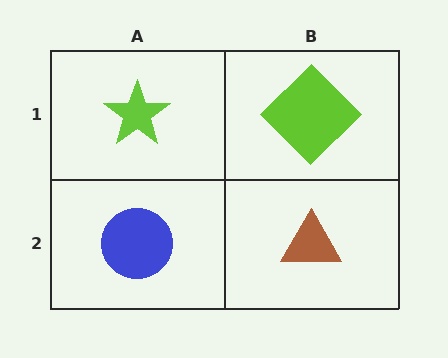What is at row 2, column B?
A brown triangle.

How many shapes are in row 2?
2 shapes.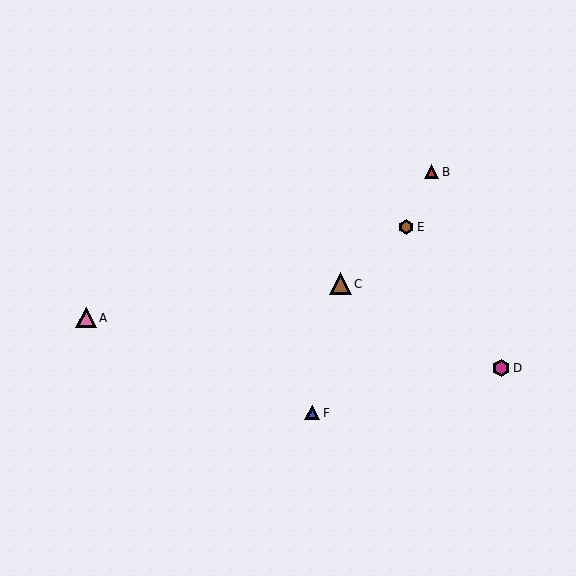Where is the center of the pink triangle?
The center of the pink triangle is at (86, 318).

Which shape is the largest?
The brown triangle (labeled C) is the largest.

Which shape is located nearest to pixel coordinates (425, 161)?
The red triangle (labeled B) at (432, 172) is nearest to that location.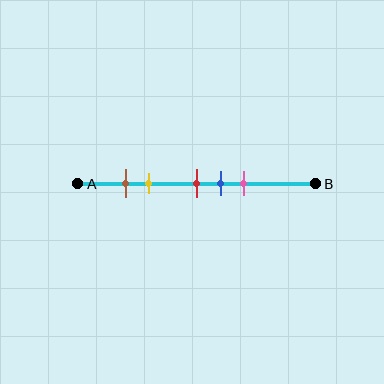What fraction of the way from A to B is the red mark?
The red mark is approximately 50% (0.5) of the way from A to B.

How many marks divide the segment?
There are 5 marks dividing the segment.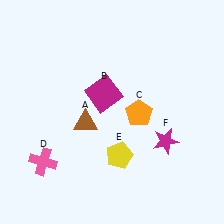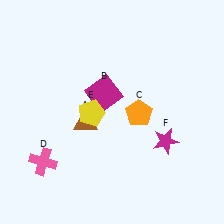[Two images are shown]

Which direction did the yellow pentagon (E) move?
The yellow pentagon (E) moved up.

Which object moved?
The yellow pentagon (E) moved up.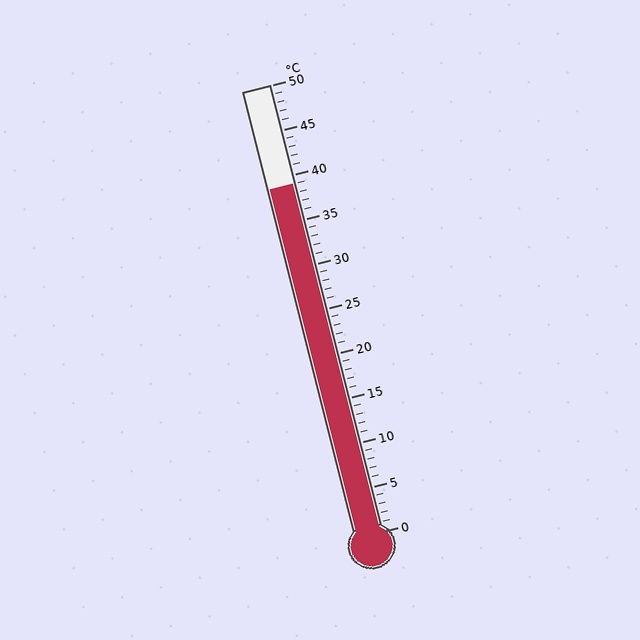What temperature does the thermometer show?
The thermometer shows approximately 39°C.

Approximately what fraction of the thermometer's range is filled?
The thermometer is filled to approximately 80% of its range.